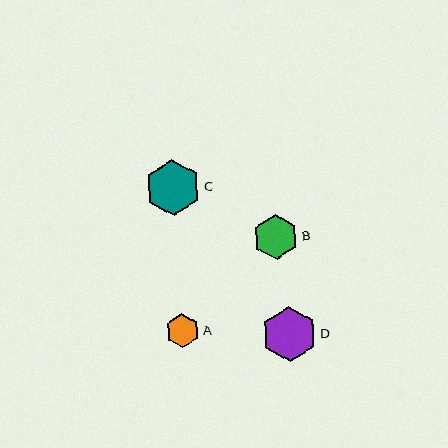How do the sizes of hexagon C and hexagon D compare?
Hexagon C and hexagon D are approximately the same size.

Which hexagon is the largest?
Hexagon C is the largest with a size of approximately 56 pixels.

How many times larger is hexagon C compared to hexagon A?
Hexagon C is approximately 1.7 times the size of hexagon A.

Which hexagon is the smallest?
Hexagon A is the smallest with a size of approximately 34 pixels.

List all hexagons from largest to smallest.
From largest to smallest: C, D, B, A.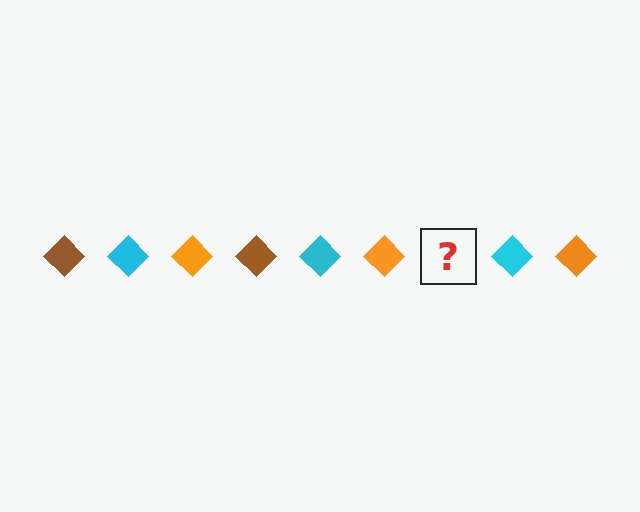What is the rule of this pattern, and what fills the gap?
The rule is that the pattern cycles through brown, cyan, orange diamonds. The gap should be filled with a brown diamond.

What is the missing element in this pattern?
The missing element is a brown diamond.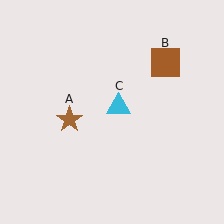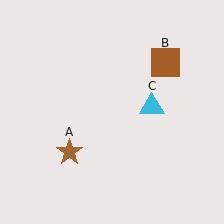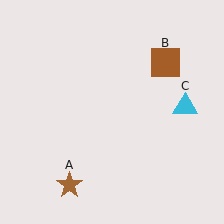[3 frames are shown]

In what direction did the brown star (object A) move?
The brown star (object A) moved down.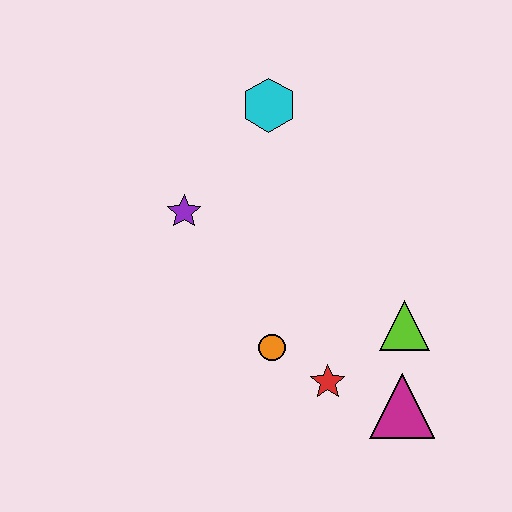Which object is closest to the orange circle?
The red star is closest to the orange circle.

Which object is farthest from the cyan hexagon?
The magenta triangle is farthest from the cyan hexagon.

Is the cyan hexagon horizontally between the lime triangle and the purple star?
Yes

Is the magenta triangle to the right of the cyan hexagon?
Yes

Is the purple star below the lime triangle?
No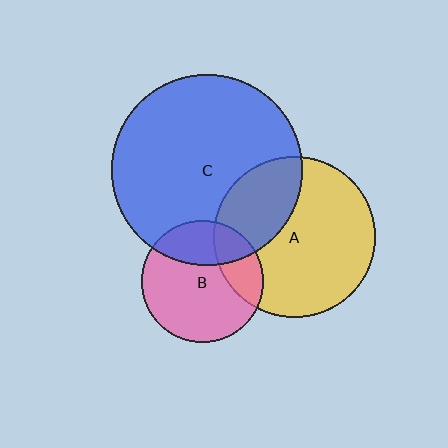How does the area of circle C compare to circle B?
Approximately 2.5 times.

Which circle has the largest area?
Circle C (blue).